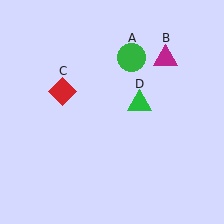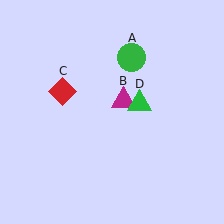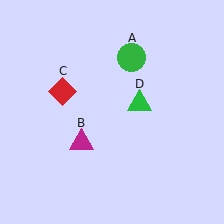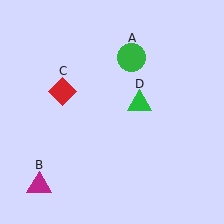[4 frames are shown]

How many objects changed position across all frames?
1 object changed position: magenta triangle (object B).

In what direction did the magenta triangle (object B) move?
The magenta triangle (object B) moved down and to the left.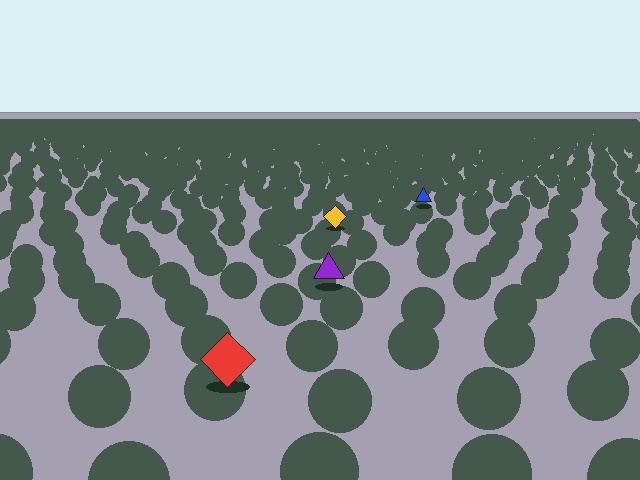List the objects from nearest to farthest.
From nearest to farthest: the red diamond, the purple triangle, the yellow diamond, the blue triangle.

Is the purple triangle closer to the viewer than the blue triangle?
Yes. The purple triangle is closer — you can tell from the texture gradient: the ground texture is coarser near it.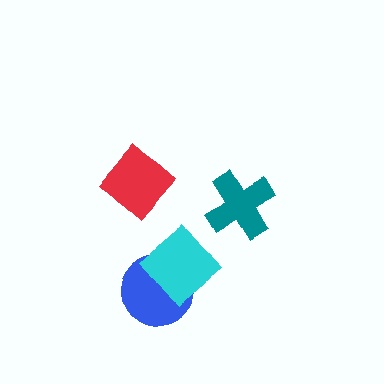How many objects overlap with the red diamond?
0 objects overlap with the red diamond.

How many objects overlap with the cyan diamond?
1 object overlaps with the cyan diamond.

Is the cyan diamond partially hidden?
No, no other shape covers it.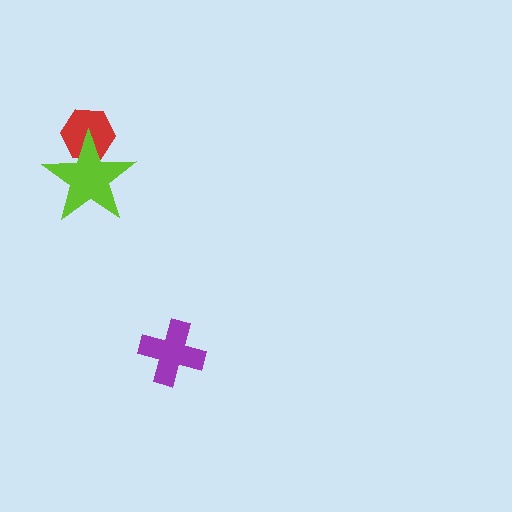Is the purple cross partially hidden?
No, no other shape covers it.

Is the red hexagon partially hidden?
Yes, it is partially covered by another shape.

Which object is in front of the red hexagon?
The lime star is in front of the red hexagon.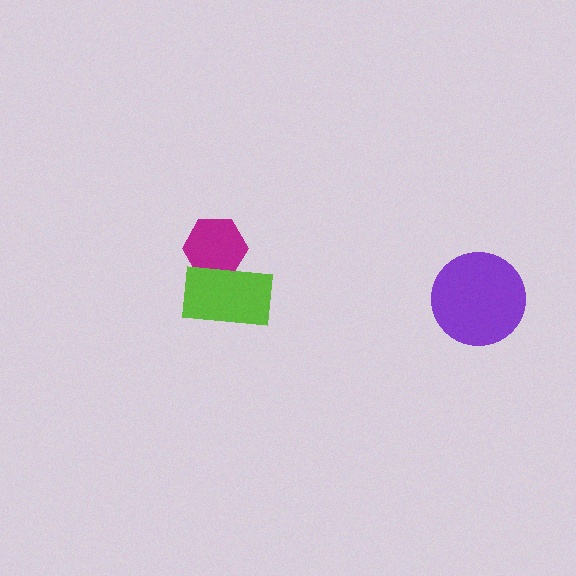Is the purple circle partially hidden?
No, no other shape covers it.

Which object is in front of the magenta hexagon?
The lime rectangle is in front of the magenta hexagon.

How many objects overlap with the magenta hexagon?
1 object overlaps with the magenta hexagon.